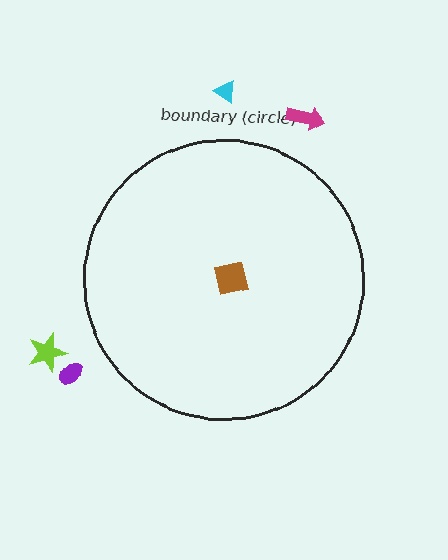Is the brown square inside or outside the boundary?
Inside.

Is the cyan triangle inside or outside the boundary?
Outside.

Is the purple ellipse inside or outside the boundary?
Outside.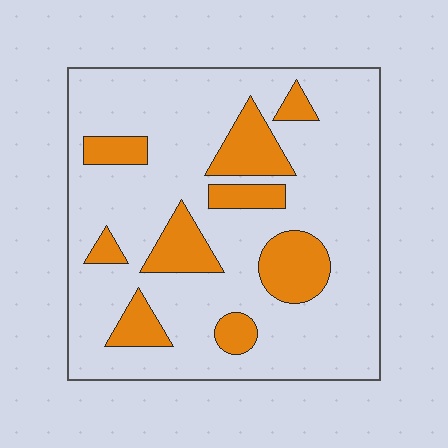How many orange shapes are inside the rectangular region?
9.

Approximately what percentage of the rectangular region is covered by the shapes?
Approximately 20%.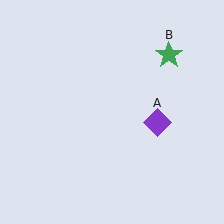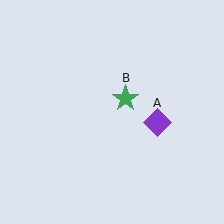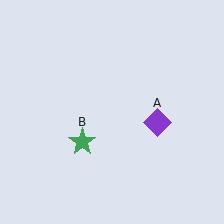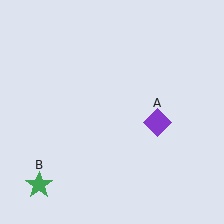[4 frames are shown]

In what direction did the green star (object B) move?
The green star (object B) moved down and to the left.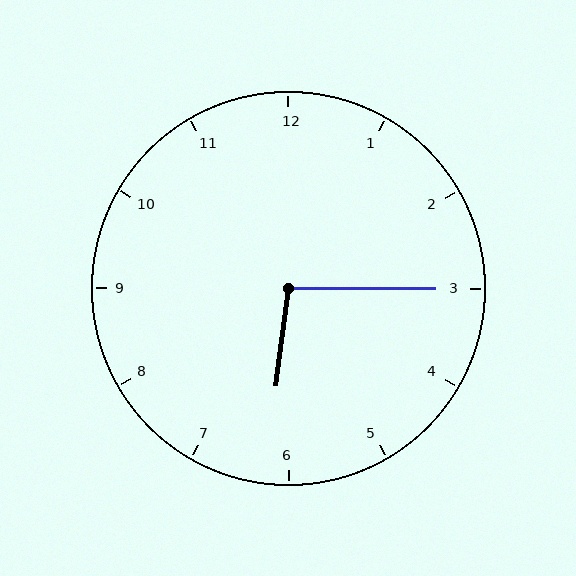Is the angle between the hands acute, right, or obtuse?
It is obtuse.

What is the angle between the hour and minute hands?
Approximately 98 degrees.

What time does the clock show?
6:15.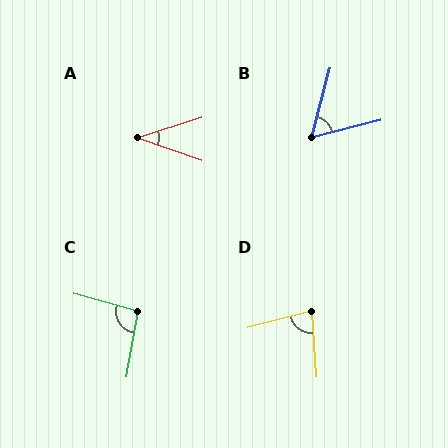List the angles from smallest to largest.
A (38°), B (62°), D (80°), C (96°).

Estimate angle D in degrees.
Approximately 80 degrees.